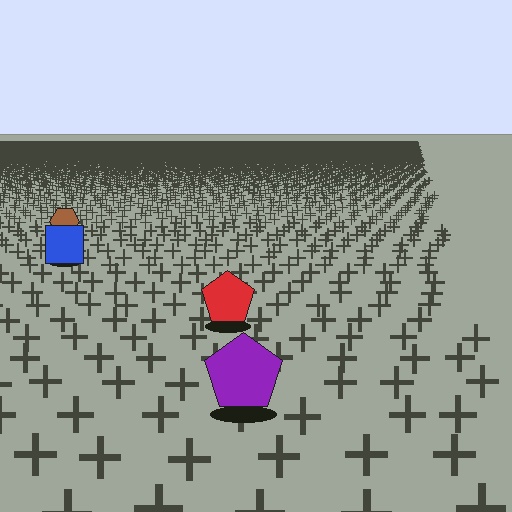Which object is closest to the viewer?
The purple pentagon is closest. The texture marks near it are larger and more spread out.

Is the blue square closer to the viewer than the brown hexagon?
Yes. The blue square is closer — you can tell from the texture gradient: the ground texture is coarser near it.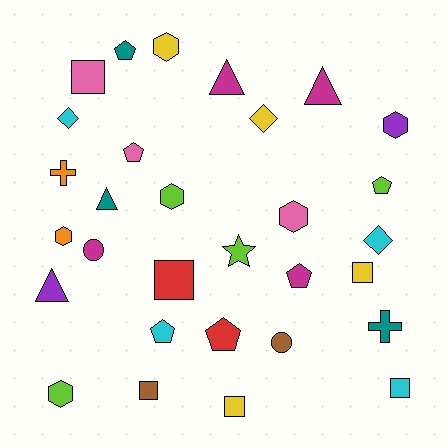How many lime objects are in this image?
There are 4 lime objects.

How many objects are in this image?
There are 30 objects.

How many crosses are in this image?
There are 2 crosses.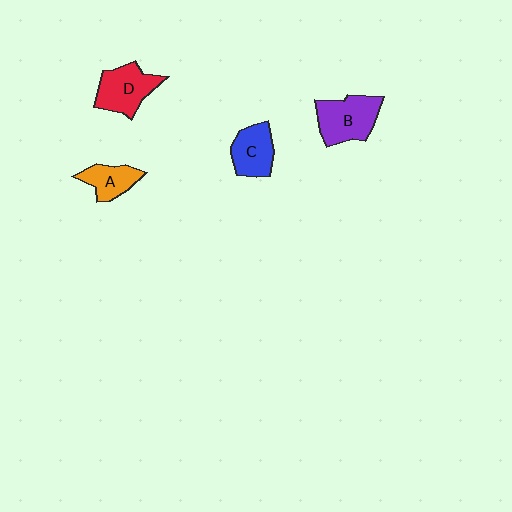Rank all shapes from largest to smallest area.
From largest to smallest: B (purple), D (red), C (blue), A (orange).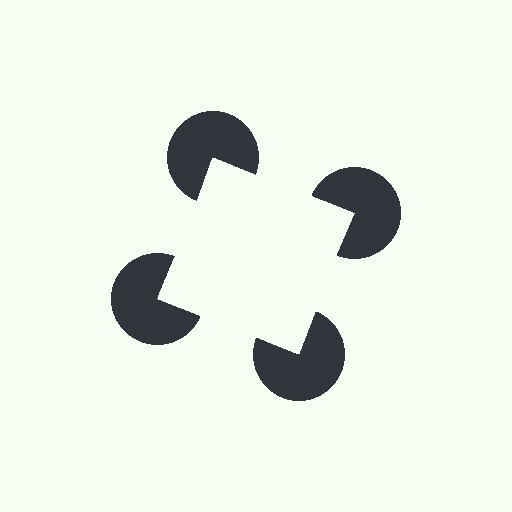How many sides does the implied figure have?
4 sides.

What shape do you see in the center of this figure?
An illusory square — its edges are inferred from the aligned wedge cuts in the pac-man discs, not physically drawn.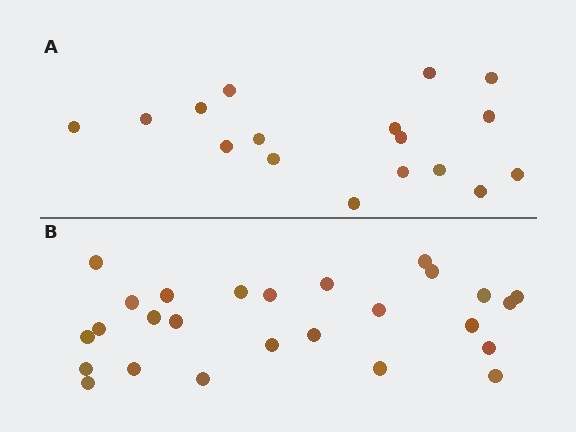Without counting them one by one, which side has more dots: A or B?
Region B (the bottom region) has more dots.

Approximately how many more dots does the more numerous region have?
Region B has roughly 8 or so more dots than region A.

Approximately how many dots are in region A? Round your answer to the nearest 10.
About 20 dots. (The exact count is 17, which rounds to 20.)